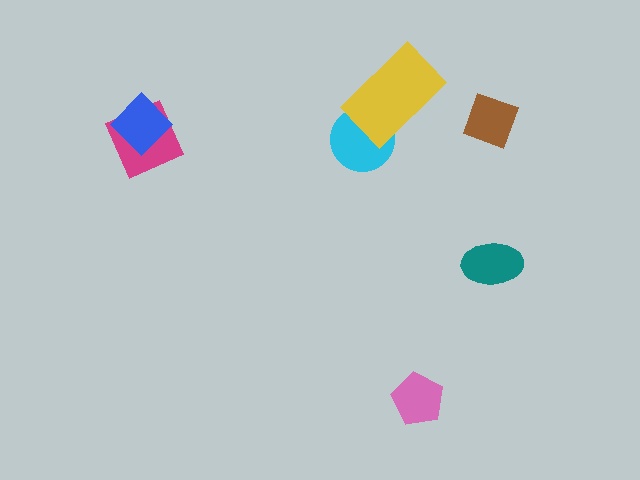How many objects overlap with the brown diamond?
0 objects overlap with the brown diamond.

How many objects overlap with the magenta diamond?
1 object overlaps with the magenta diamond.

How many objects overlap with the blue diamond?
1 object overlaps with the blue diamond.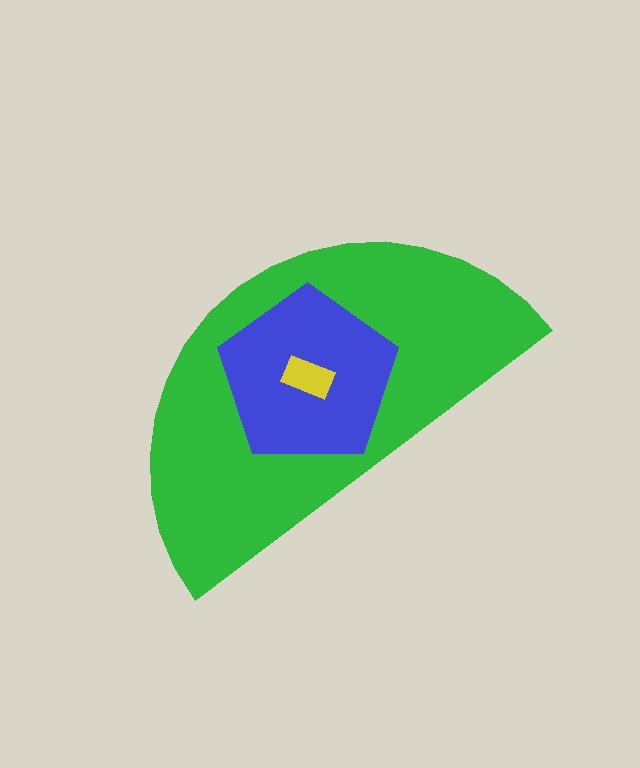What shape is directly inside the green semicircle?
The blue pentagon.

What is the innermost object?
The yellow rectangle.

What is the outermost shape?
The green semicircle.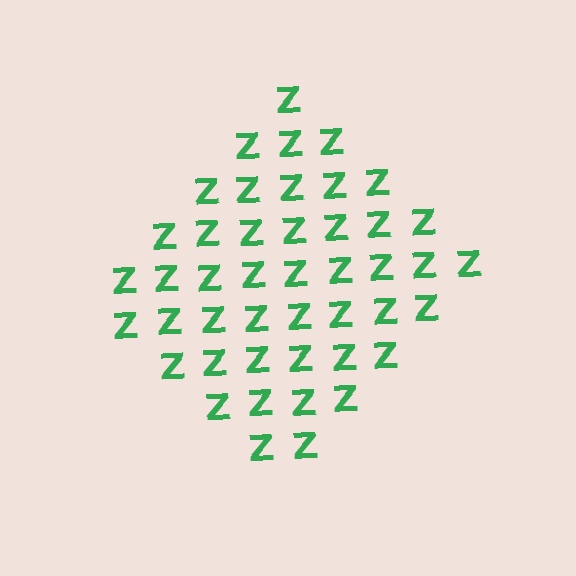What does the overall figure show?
The overall figure shows a diamond.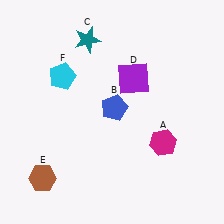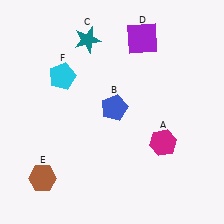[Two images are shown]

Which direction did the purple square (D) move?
The purple square (D) moved up.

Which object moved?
The purple square (D) moved up.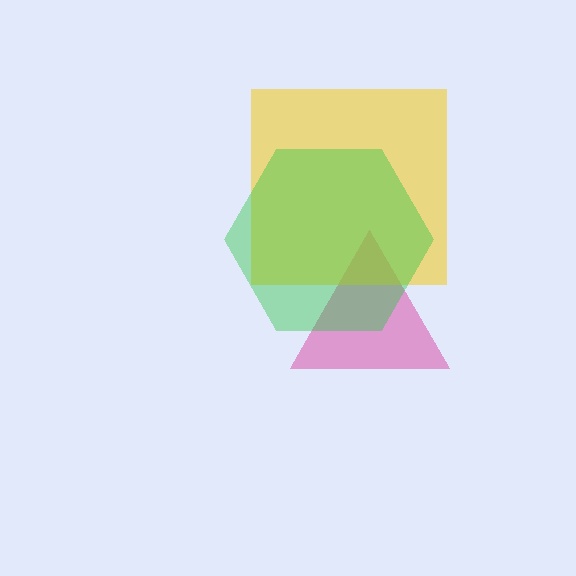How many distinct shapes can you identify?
There are 3 distinct shapes: a pink triangle, a yellow square, a green hexagon.